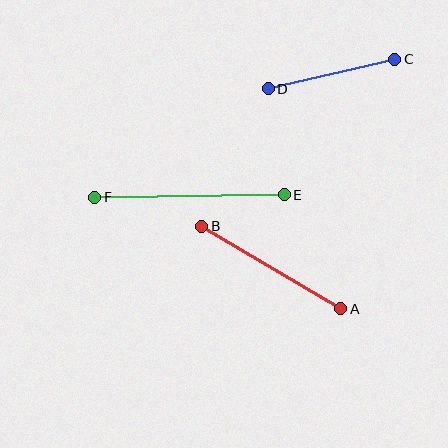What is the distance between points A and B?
The distance is approximately 162 pixels.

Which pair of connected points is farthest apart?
Points E and F are farthest apart.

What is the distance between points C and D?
The distance is approximately 130 pixels.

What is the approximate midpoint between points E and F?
The midpoint is at approximately (190, 196) pixels.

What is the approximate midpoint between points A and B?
The midpoint is at approximately (271, 268) pixels.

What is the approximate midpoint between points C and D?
The midpoint is at approximately (331, 74) pixels.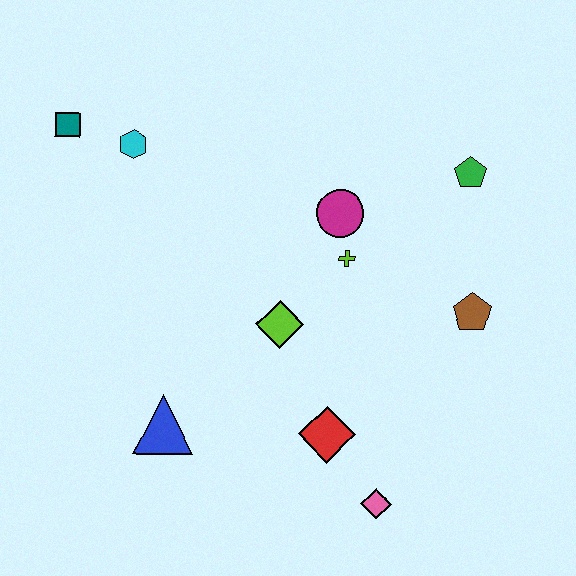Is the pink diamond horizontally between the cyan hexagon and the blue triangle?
No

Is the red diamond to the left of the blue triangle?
No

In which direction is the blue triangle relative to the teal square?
The blue triangle is below the teal square.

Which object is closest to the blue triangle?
The lime diamond is closest to the blue triangle.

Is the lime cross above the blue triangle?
Yes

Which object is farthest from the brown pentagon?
The teal square is farthest from the brown pentagon.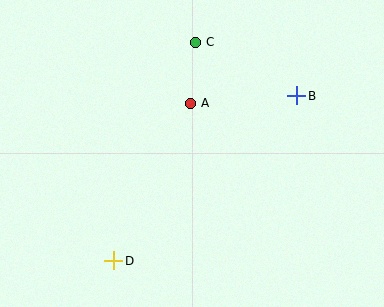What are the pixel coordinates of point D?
Point D is at (114, 261).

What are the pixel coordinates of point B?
Point B is at (297, 96).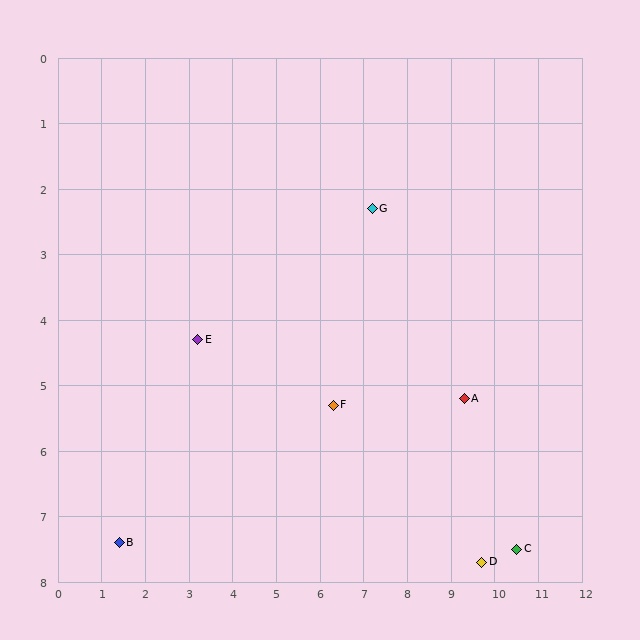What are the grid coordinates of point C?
Point C is at approximately (10.5, 7.5).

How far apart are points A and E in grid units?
Points A and E are about 6.2 grid units apart.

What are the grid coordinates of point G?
Point G is at approximately (7.2, 2.3).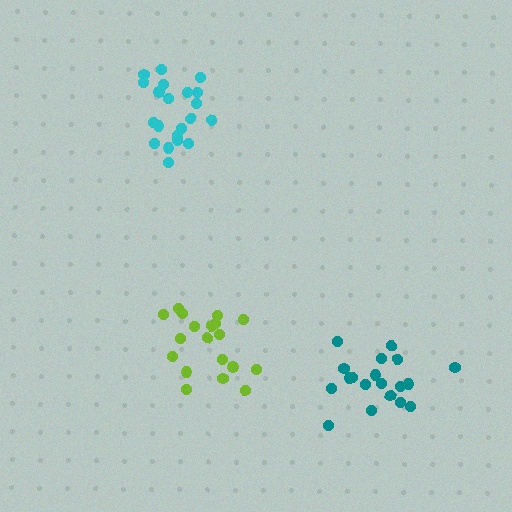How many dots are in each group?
Group 1: 21 dots, Group 2: 19 dots, Group 3: 19 dots (59 total).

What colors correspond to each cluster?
The clusters are colored: cyan, lime, teal.